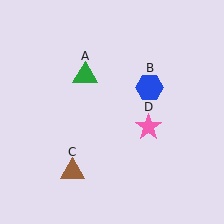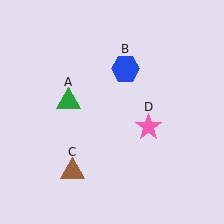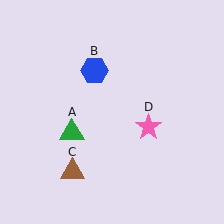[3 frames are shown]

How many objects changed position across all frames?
2 objects changed position: green triangle (object A), blue hexagon (object B).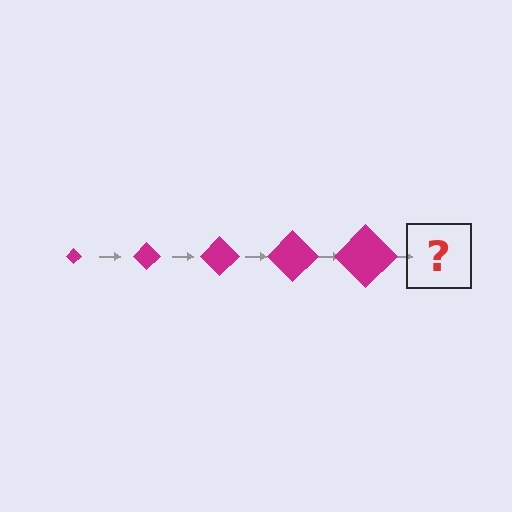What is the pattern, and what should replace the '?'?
The pattern is that the diamond gets progressively larger each step. The '?' should be a magenta diamond, larger than the previous one.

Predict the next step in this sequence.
The next step is a magenta diamond, larger than the previous one.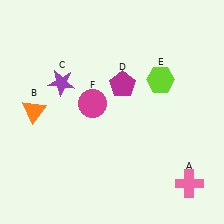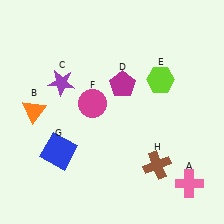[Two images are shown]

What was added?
A blue square (G), a brown cross (H) were added in Image 2.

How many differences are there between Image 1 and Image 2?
There are 2 differences between the two images.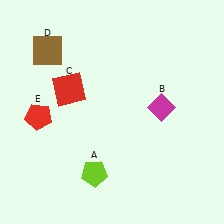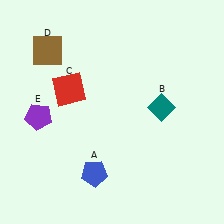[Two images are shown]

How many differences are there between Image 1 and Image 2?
There are 3 differences between the two images.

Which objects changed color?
A changed from lime to blue. B changed from magenta to teal. E changed from red to purple.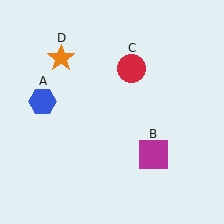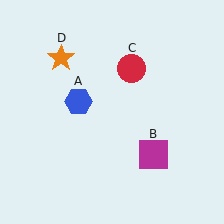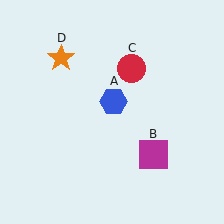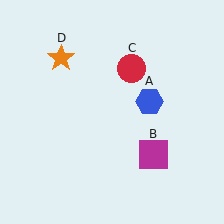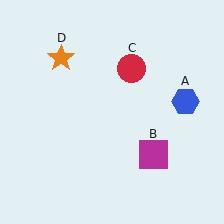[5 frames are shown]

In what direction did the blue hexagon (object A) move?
The blue hexagon (object A) moved right.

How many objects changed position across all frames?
1 object changed position: blue hexagon (object A).